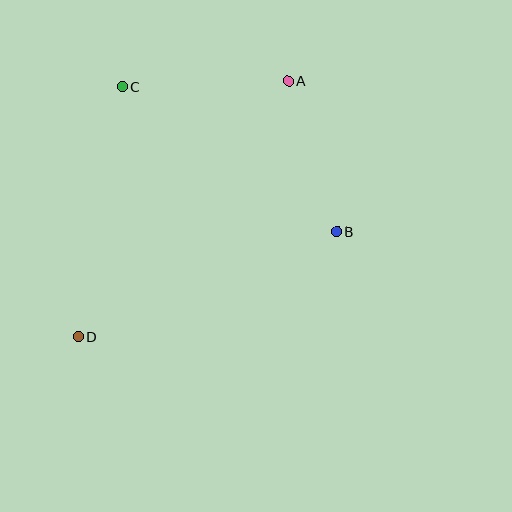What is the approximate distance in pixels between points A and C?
The distance between A and C is approximately 166 pixels.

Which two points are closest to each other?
Points A and B are closest to each other.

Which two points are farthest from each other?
Points A and D are farthest from each other.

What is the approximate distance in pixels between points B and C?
The distance between B and C is approximately 259 pixels.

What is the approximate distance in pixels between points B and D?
The distance between B and D is approximately 279 pixels.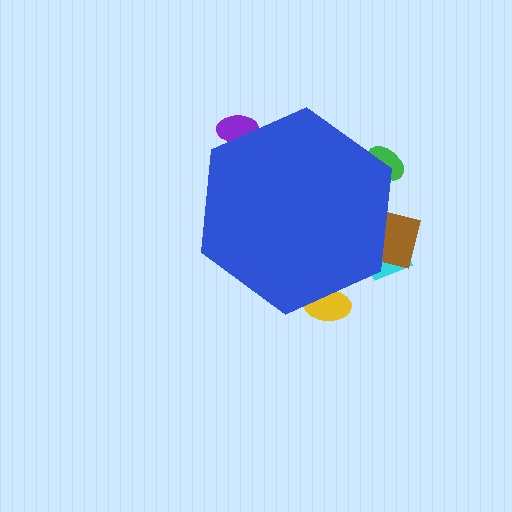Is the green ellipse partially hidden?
Yes, the green ellipse is partially hidden behind the blue hexagon.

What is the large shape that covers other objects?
A blue hexagon.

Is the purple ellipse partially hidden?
Yes, the purple ellipse is partially hidden behind the blue hexagon.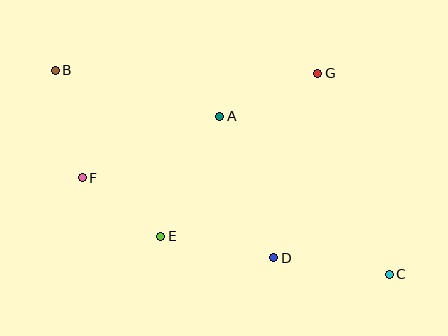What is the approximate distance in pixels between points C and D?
The distance between C and D is approximately 117 pixels.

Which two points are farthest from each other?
Points B and C are farthest from each other.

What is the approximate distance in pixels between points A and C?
The distance between A and C is approximately 231 pixels.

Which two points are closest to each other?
Points E and F are closest to each other.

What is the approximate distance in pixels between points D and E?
The distance between D and E is approximately 115 pixels.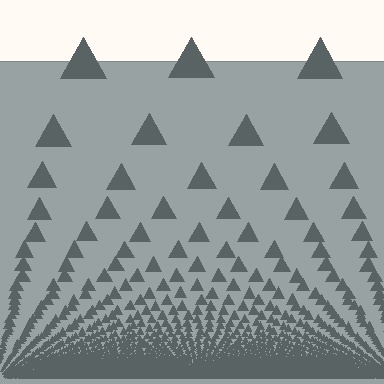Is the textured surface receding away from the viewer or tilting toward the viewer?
The surface appears to tilt toward the viewer. Texture elements get larger and sparser toward the top.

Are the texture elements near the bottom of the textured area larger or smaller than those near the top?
Smaller. The gradient is inverted — elements near the bottom are smaller and denser.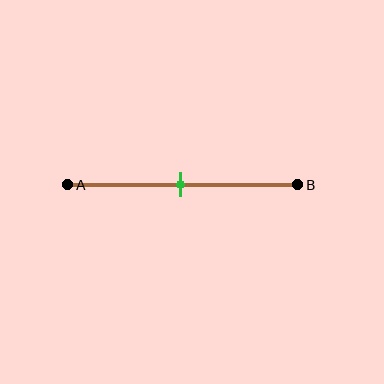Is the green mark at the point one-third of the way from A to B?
No, the mark is at about 50% from A, not at the 33% one-third point.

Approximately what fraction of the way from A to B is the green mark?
The green mark is approximately 50% of the way from A to B.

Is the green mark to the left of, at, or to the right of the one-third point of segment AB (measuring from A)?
The green mark is to the right of the one-third point of segment AB.